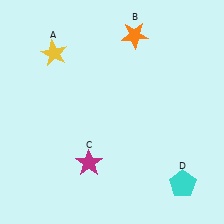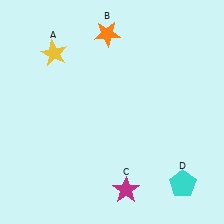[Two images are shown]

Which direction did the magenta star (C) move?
The magenta star (C) moved right.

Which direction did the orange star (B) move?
The orange star (B) moved left.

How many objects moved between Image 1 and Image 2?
2 objects moved between the two images.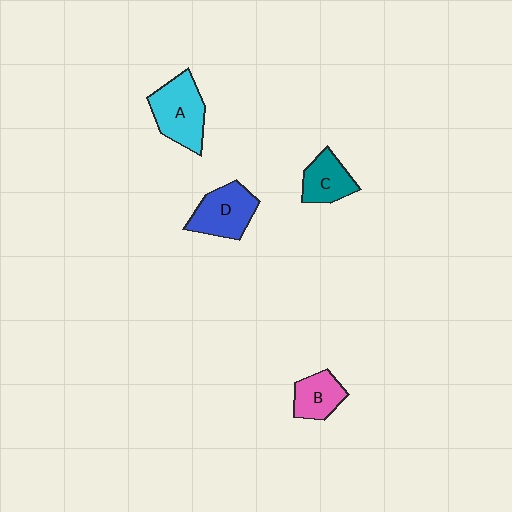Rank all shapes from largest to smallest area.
From largest to smallest: A (cyan), D (blue), C (teal), B (pink).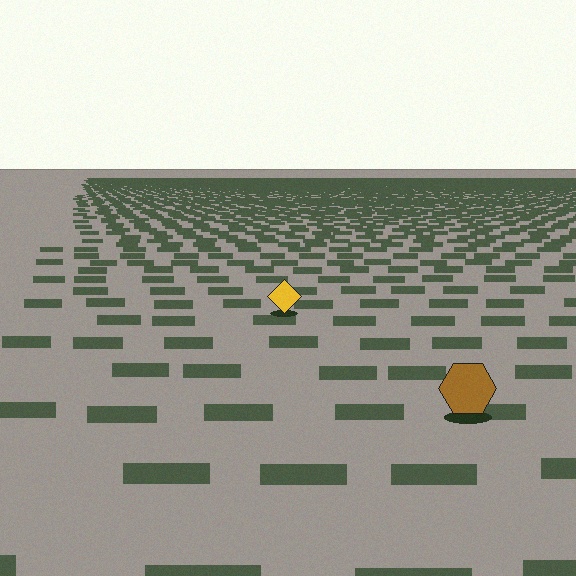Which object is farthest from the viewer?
The yellow diamond is farthest from the viewer. It appears smaller and the ground texture around it is denser.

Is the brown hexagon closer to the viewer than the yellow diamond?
Yes. The brown hexagon is closer — you can tell from the texture gradient: the ground texture is coarser near it.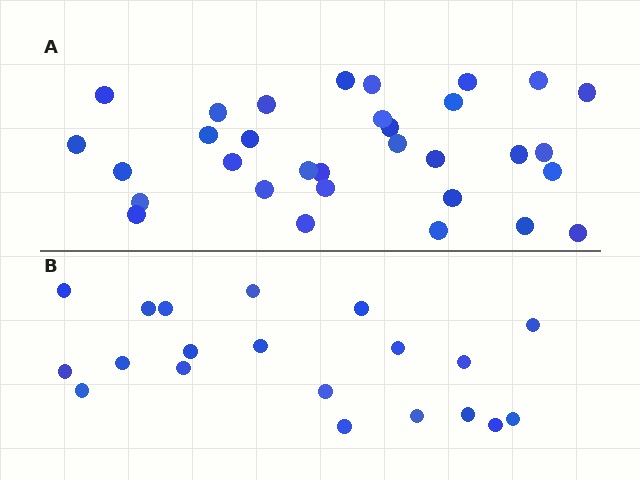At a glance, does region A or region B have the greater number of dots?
Region A (the top region) has more dots.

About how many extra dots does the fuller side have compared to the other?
Region A has roughly 12 or so more dots than region B.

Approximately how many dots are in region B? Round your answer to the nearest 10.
About 20 dots.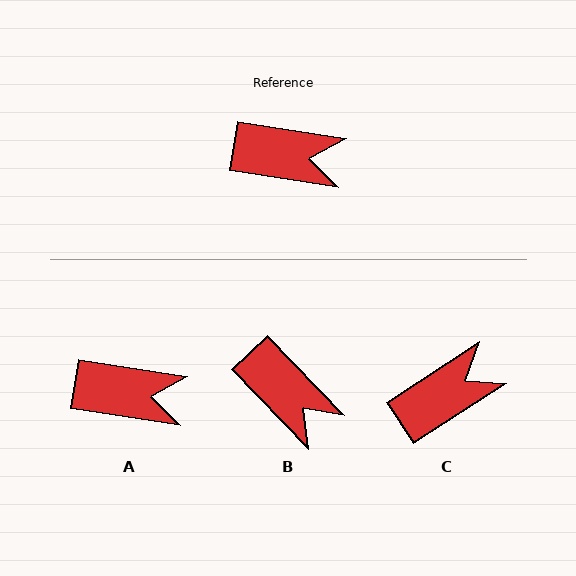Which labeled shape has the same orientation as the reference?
A.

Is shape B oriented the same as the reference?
No, it is off by about 38 degrees.